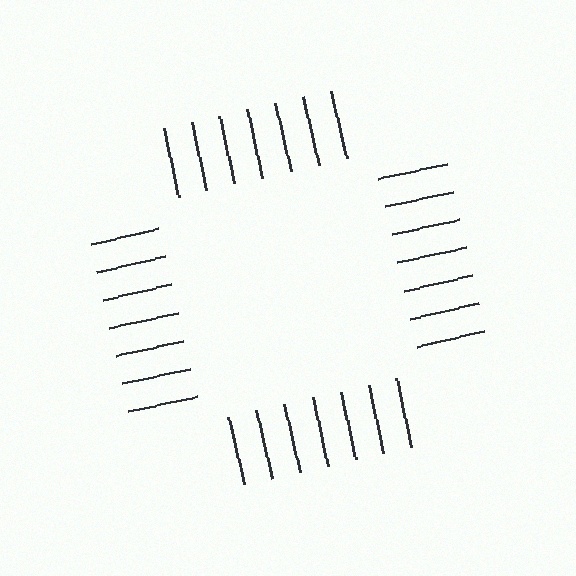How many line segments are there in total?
28 — 7 along each of the 4 edges.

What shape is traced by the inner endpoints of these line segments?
An illusory square — the line segments terminate on its edges but no continuous stroke is drawn.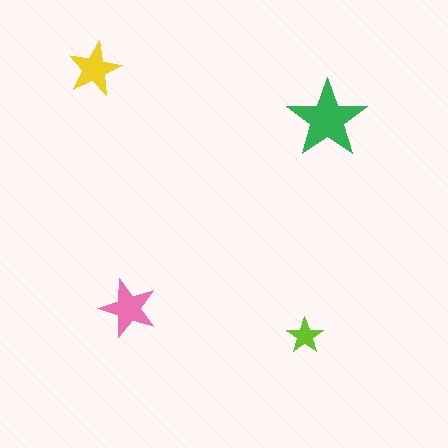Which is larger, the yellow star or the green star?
The green one.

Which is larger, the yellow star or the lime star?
The yellow one.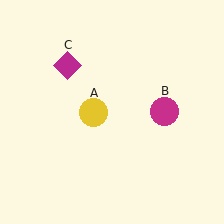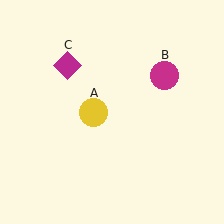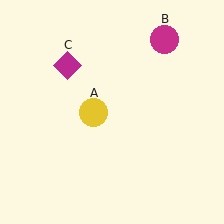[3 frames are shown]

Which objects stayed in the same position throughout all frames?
Yellow circle (object A) and magenta diamond (object C) remained stationary.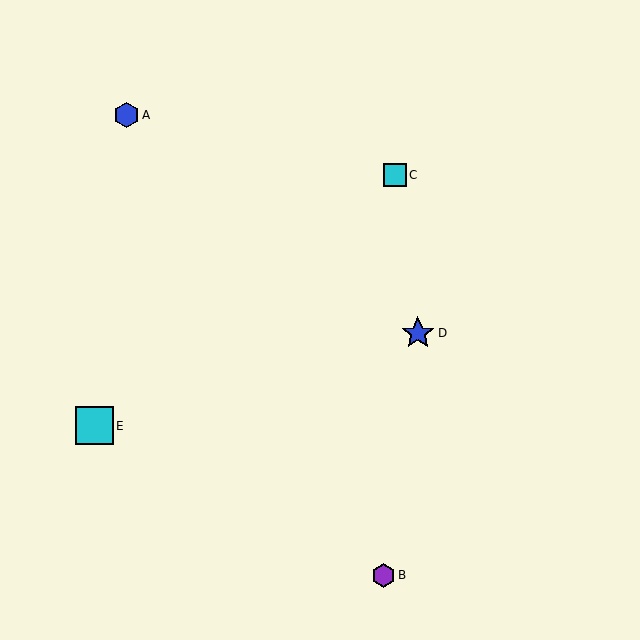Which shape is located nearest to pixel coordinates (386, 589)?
The purple hexagon (labeled B) at (384, 576) is nearest to that location.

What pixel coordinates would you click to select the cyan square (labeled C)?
Click at (395, 175) to select the cyan square C.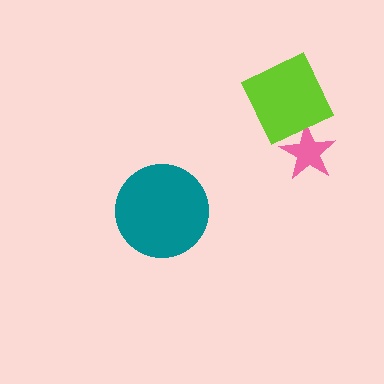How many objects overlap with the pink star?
1 object overlaps with the pink star.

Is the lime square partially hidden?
No, no other shape covers it.